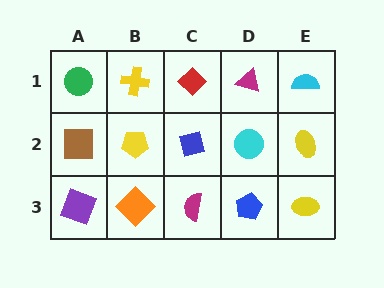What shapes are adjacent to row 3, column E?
A yellow ellipse (row 2, column E), a blue pentagon (row 3, column D).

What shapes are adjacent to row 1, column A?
A brown square (row 2, column A), a yellow cross (row 1, column B).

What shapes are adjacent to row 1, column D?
A cyan circle (row 2, column D), a red diamond (row 1, column C), a cyan semicircle (row 1, column E).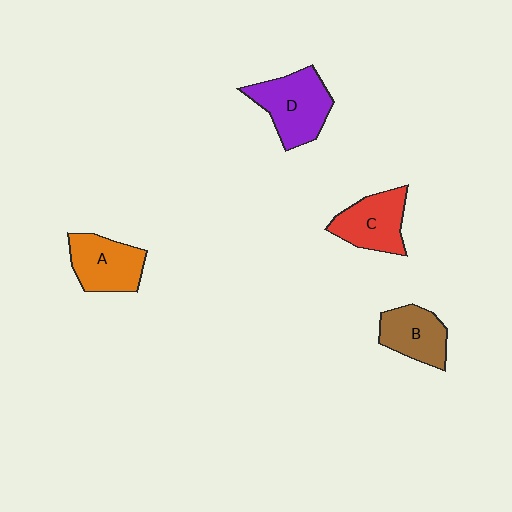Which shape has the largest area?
Shape D (purple).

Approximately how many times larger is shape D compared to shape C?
Approximately 1.2 times.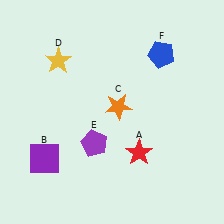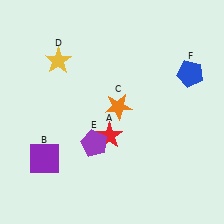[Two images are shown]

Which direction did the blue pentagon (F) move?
The blue pentagon (F) moved right.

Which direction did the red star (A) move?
The red star (A) moved left.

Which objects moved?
The objects that moved are: the red star (A), the blue pentagon (F).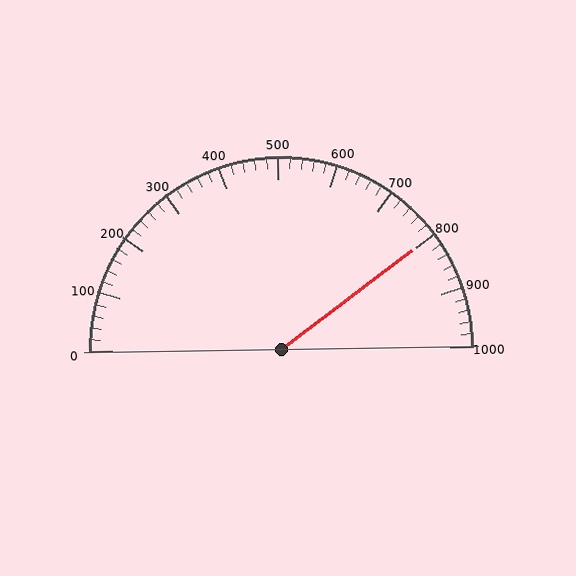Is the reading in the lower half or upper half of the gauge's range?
The reading is in the upper half of the range (0 to 1000).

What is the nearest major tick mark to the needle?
The nearest major tick mark is 800.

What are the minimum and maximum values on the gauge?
The gauge ranges from 0 to 1000.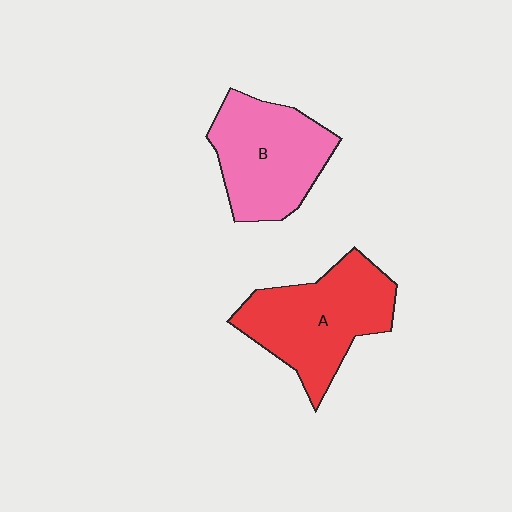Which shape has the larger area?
Shape A (red).